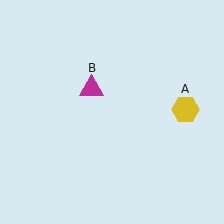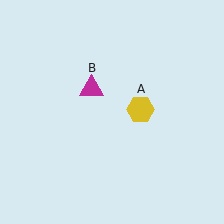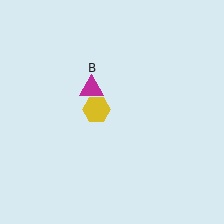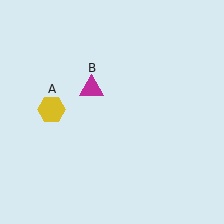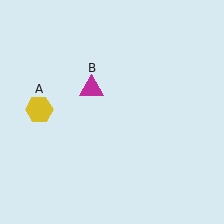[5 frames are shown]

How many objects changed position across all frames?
1 object changed position: yellow hexagon (object A).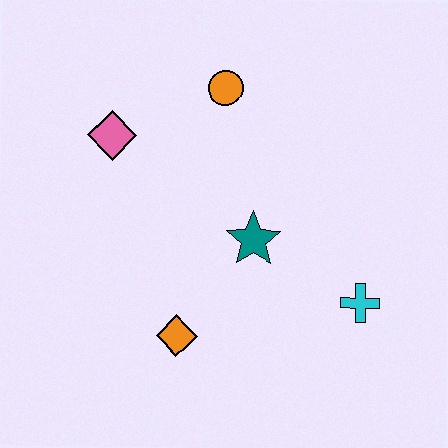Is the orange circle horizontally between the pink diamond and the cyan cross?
Yes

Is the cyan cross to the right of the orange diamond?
Yes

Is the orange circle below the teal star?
No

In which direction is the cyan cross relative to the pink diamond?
The cyan cross is to the right of the pink diamond.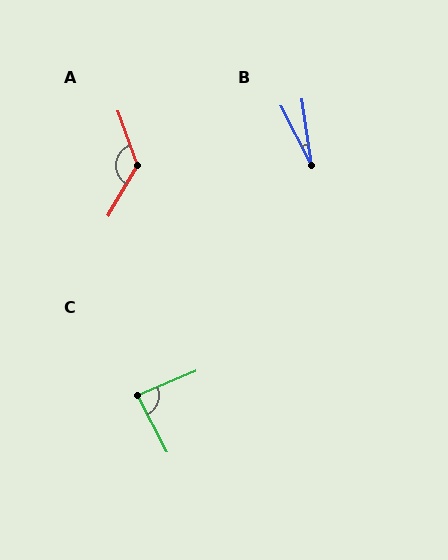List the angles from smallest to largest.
B (19°), C (85°), A (130°).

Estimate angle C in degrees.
Approximately 85 degrees.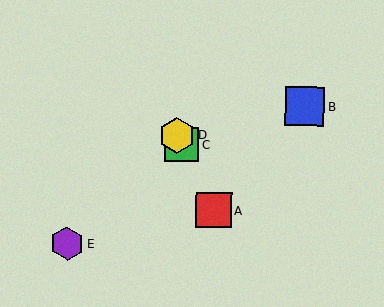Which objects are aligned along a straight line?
Objects A, C, D are aligned along a straight line.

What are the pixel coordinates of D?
Object D is at (177, 135).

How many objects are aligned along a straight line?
3 objects (A, C, D) are aligned along a straight line.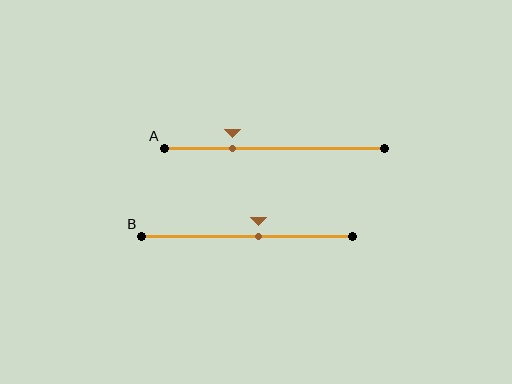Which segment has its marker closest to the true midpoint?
Segment B has its marker closest to the true midpoint.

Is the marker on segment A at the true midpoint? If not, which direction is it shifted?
No, the marker on segment A is shifted to the left by about 19% of the segment length.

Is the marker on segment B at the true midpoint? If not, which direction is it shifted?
No, the marker on segment B is shifted to the right by about 5% of the segment length.